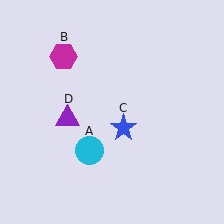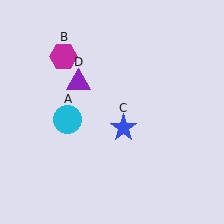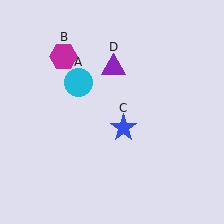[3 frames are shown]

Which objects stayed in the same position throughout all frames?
Magenta hexagon (object B) and blue star (object C) remained stationary.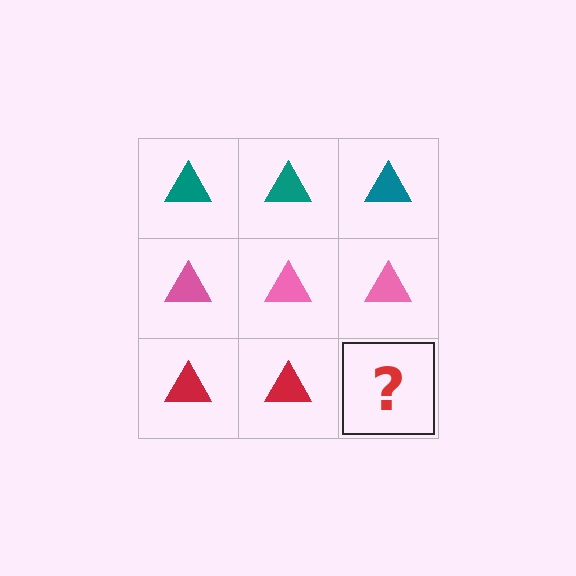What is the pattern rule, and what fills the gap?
The rule is that each row has a consistent color. The gap should be filled with a red triangle.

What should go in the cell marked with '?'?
The missing cell should contain a red triangle.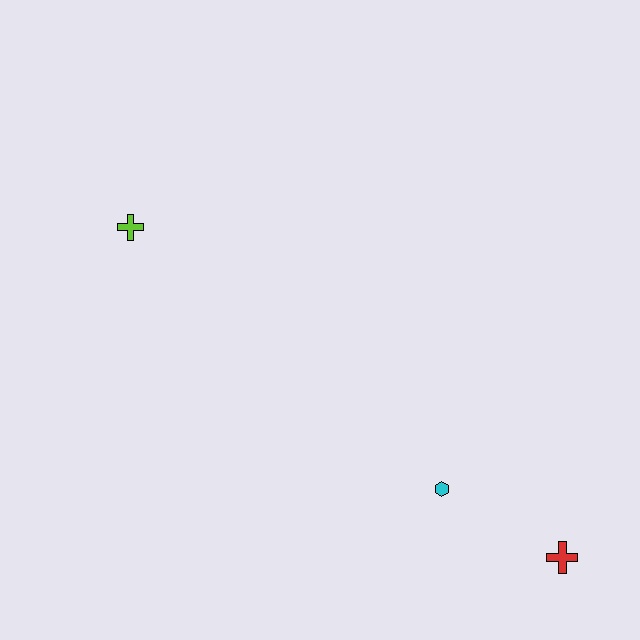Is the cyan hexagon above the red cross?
Yes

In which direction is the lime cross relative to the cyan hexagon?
The lime cross is to the left of the cyan hexagon.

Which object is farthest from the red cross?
The lime cross is farthest from the red cross.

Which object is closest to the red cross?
The cyan hexagon is closest to the red cross.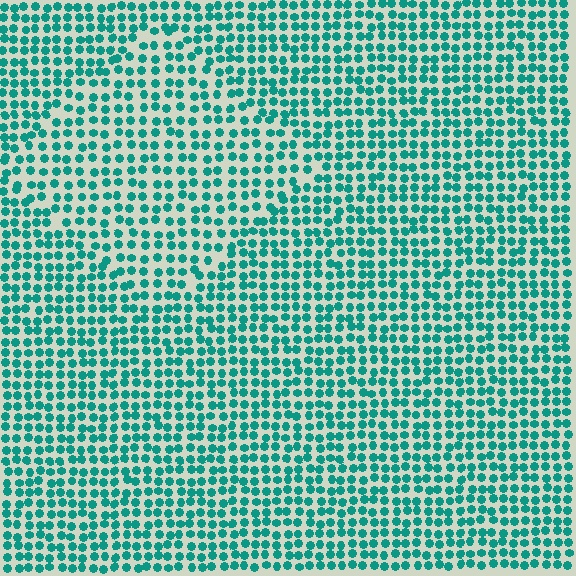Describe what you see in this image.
The image contains small teal elements arranged at two different densities. A diamond-shaped region is visible where the elements are less densely packed than the surrounding area.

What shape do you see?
I see a diamond.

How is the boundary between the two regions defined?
The boundary is defined by a change in element density (approximately 1.4x ratio). All elements are the same color, size, and shape.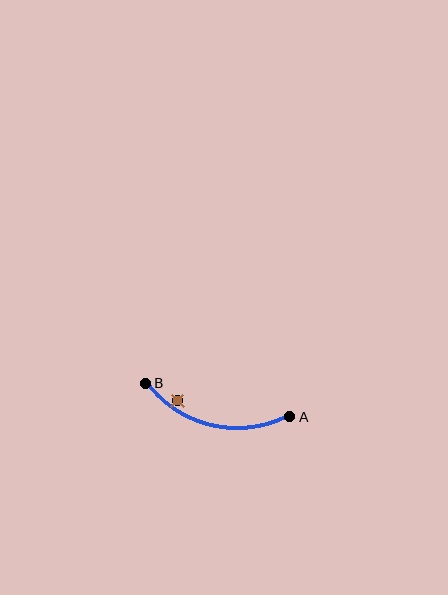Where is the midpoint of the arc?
The arc midpoint is the point on the curve farthest from the straight line joining A and B. It sits below that line.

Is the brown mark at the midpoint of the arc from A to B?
No — the brown mark does not lie on the arc at all. It sits slightly inside the curve.